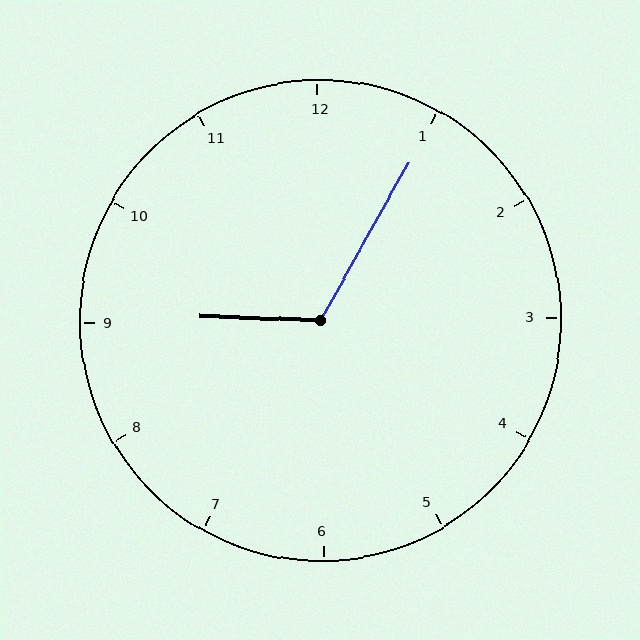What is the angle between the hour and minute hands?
Approximately 118 degrees.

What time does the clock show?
9:05.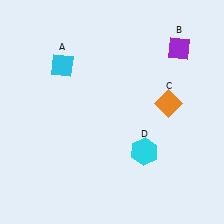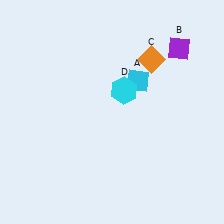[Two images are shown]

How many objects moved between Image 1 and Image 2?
3 objects moved between the two images.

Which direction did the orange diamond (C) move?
The orange diamond (C) moved up.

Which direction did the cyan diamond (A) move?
The cyan diamond (A) moved right.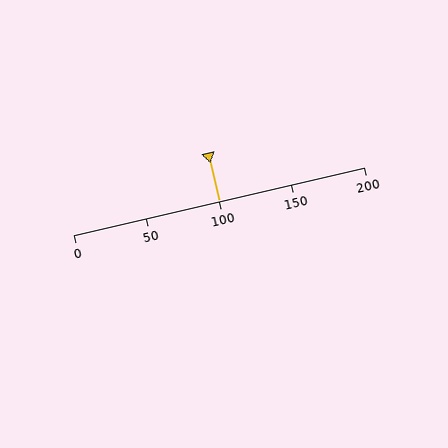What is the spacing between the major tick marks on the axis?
The major ticks are spaced 50 apart.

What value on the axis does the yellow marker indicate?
The marker indicates approximately 100.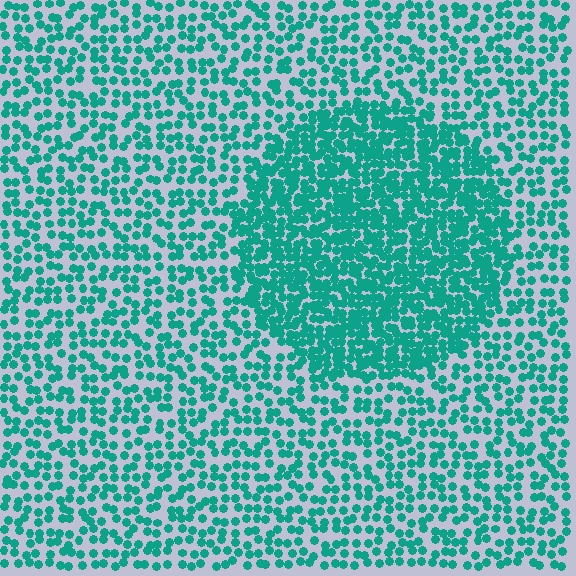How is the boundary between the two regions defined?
The boundary is defined by a change in element density (approximately 2.0x ratio). All elements are the same color, size, and shape.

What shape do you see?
I see a circle.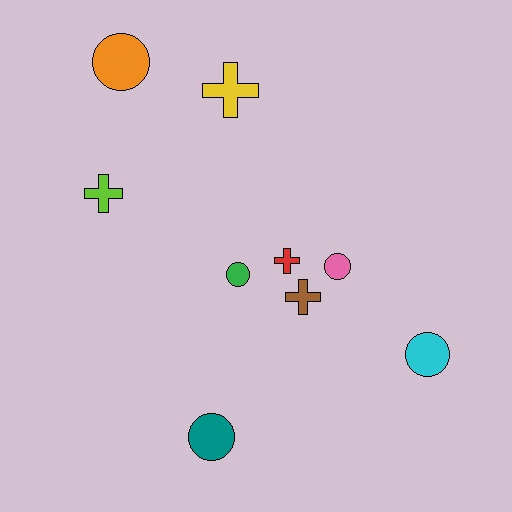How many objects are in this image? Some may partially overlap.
There are 9 objects.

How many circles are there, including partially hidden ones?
There are 5 circles.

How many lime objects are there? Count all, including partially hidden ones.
There is 1 lime object.